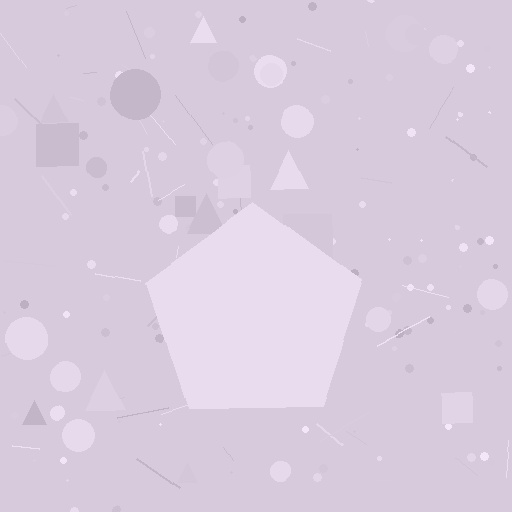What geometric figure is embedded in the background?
A pentagon is embedded in the background.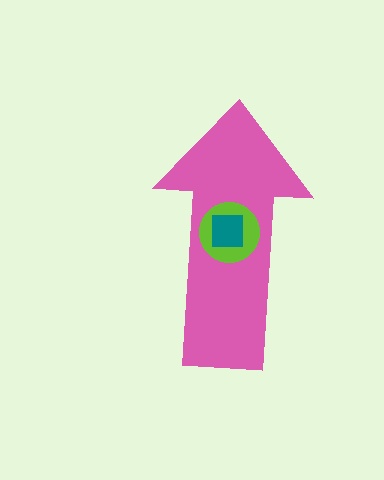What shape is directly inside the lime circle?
The teal square.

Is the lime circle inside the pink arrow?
Yes.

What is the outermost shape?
The pink arrow.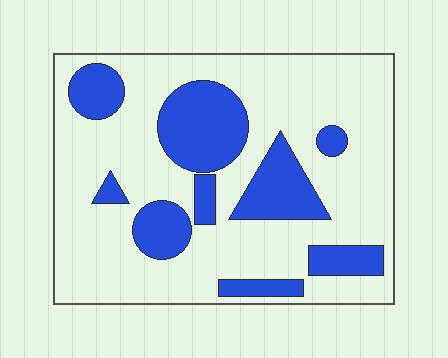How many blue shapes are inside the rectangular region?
9.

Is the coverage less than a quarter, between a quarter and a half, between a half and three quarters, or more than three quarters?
Between a quarter and a half.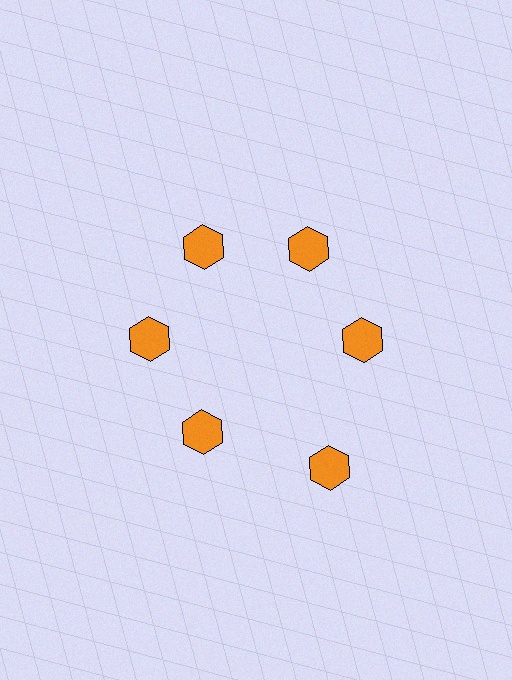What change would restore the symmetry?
The symmetry would be restored by moving it inward, back onto the ring so that all 6 hexagons sit at equal angles and equal distance from the center.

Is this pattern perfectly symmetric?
No. The 6 orange hexagons are arranged in a ring, but one element near the 5 o'clock position is pushed outward from the center, breaking the 6-fold rotational symmetry.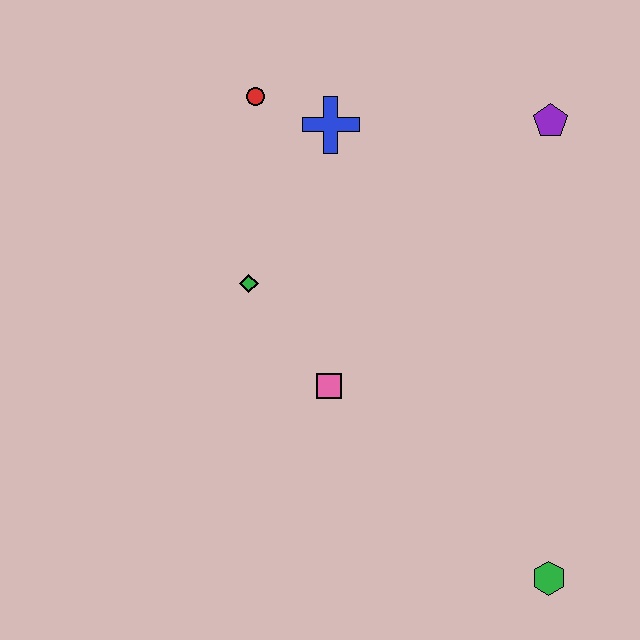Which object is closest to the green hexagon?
The pink square is closest to the green hexagon.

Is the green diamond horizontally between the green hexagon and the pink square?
No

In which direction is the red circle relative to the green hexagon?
The red circle is above the green hexagon.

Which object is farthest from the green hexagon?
The red circle is farthest from the green hexagon.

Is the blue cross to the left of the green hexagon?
Yes